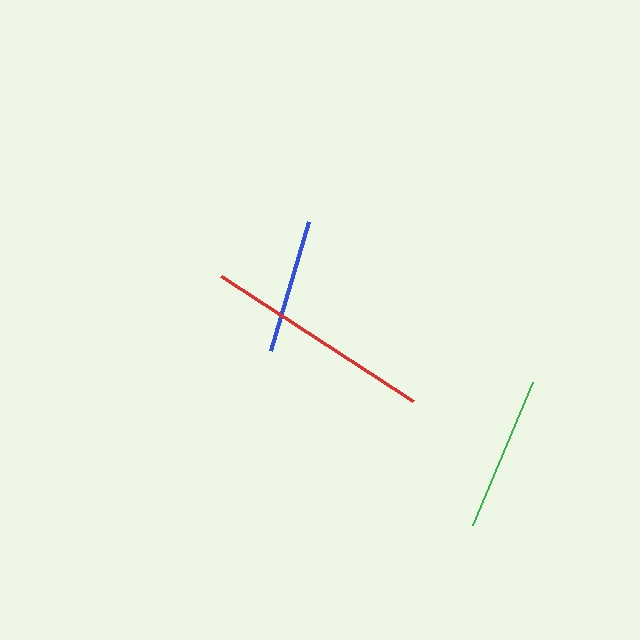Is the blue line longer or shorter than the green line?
The green line is longer than the blue line.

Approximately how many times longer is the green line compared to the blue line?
The green line is approximately 1.2 times the length of the blue line.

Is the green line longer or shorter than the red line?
The red line is longer than the green line.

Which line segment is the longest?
The red line is the longest at approximately 229 pixels.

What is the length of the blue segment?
The blue segment is approximately 134 pixels long.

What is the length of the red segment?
The red segment is approximately 229 pixels long.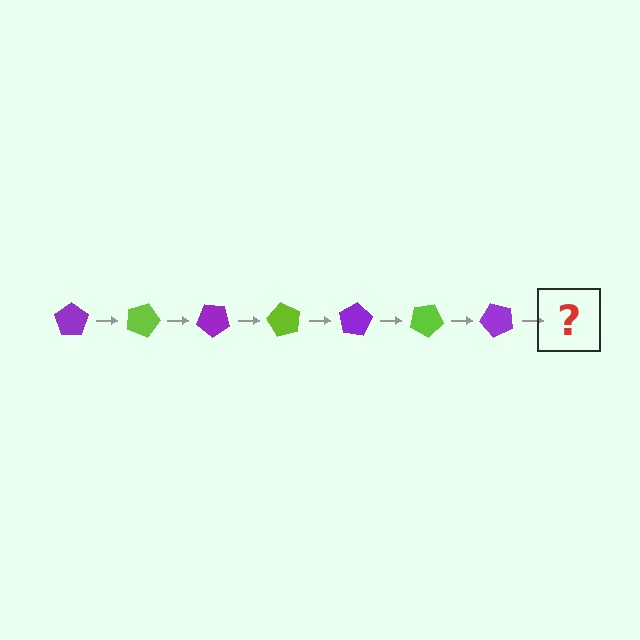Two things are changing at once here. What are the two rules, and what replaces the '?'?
The two rules are that it rotates 20 degrees each step and the color cycles through purple and lime. The '?' should be a lime pentagon, rotated 140 degrees from the start.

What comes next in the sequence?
The next element should be a lime pentagon, rotated 140 degrees from the start.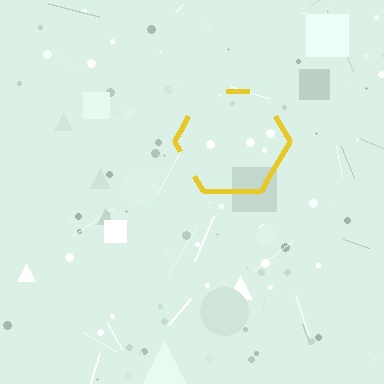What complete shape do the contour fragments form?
The contour fragments form a hexagon.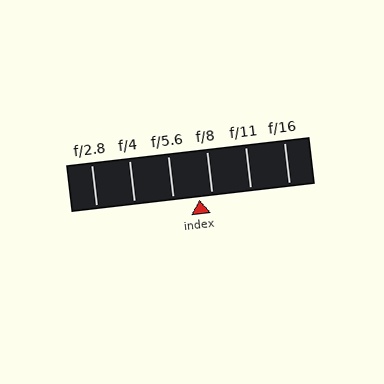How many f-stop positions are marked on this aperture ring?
There are 6 f-stop positions marked.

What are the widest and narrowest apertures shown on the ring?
The widest aperture shown is f/2.8 and the narrowest is f/16.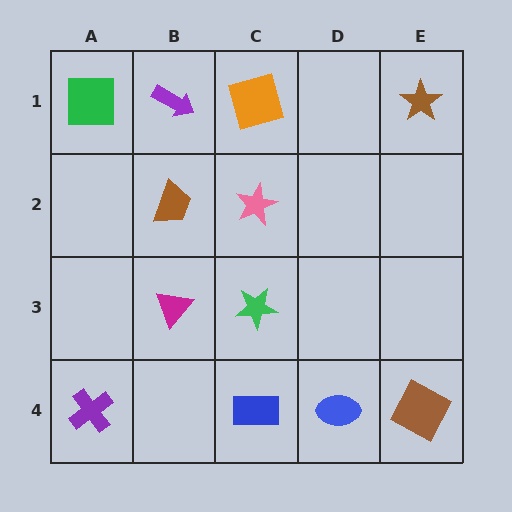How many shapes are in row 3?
2 shapes.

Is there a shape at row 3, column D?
No, that cell is empty.